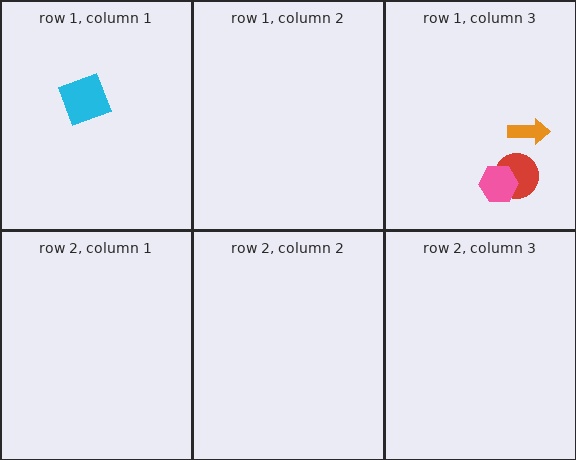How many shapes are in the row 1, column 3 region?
3.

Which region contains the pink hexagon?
The row 1, column 3 region.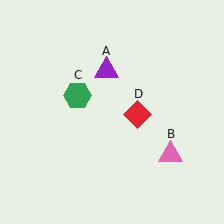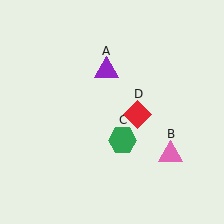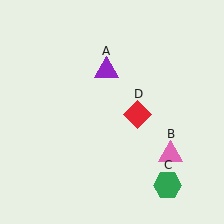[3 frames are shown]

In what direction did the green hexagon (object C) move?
The green hexagon (object C) moved down and to the right.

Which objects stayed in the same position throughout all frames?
Purple triangle (object A) and pink triangle (object B) and red diamond (object D) remained stationary.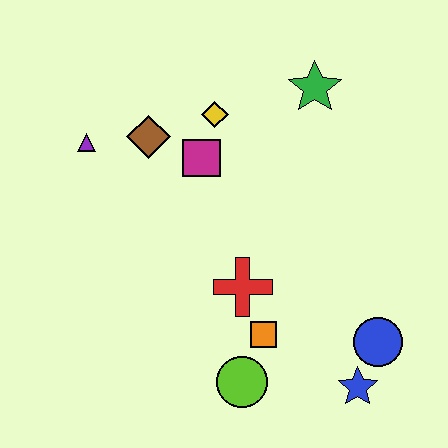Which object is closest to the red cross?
The orange square is closest to the red cross.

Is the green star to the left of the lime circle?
No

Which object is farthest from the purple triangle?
The blue star is farthest from the purple triangle.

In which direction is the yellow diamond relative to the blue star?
The yellow diamond is above the blue star.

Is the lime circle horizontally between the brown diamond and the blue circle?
Yes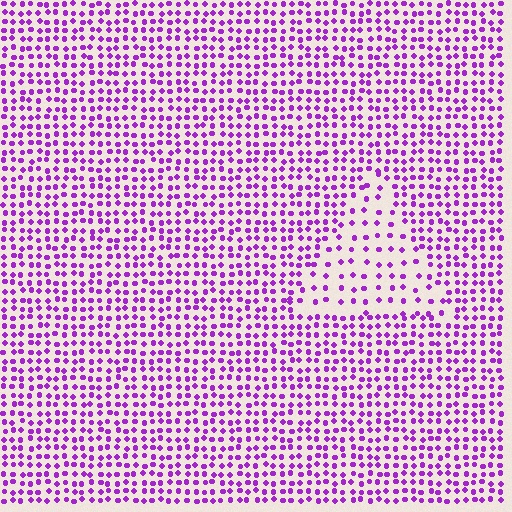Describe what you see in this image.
The image contains small purple elements arranged at two different densities. A triangle-shaped region is visible where the elements are less densely packed than the surrounding area.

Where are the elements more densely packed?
The elements are more densely packed outside the triangle boundary.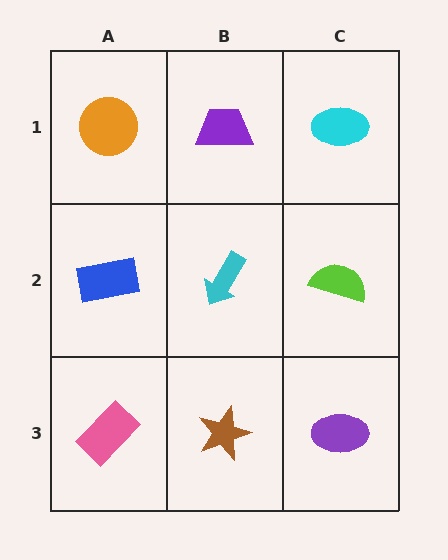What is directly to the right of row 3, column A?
A brown star.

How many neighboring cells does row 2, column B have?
4.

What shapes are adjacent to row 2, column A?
An orange circle (row 1, column A), a pink rectangle (row 3, column A), a cyan arrow (row 2, column B).